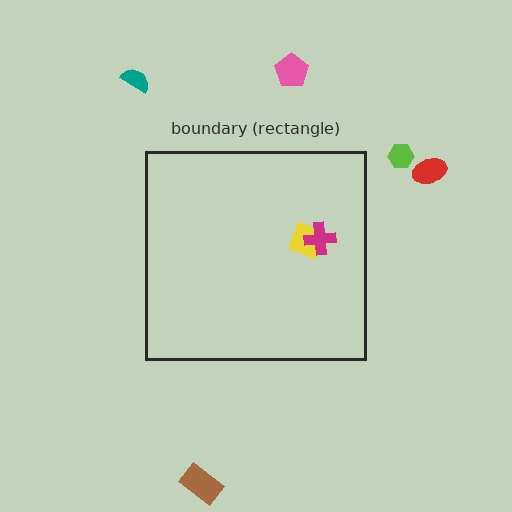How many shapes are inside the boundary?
2 inside, 5 outside.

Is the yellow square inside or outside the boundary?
Inside.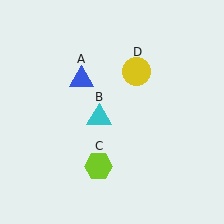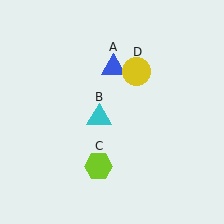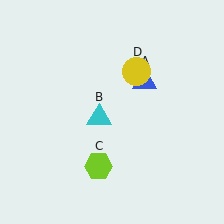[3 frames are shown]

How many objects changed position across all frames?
1 object changed position: blue triangle (object A).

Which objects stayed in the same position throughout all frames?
Cyan triangle (object B) and lime hexagon (object C) and yellow circle (object D) remained stationary.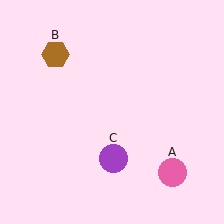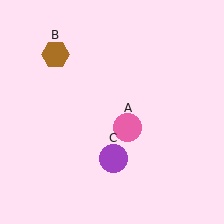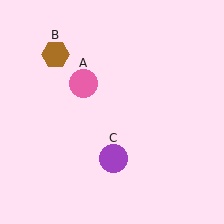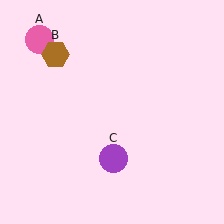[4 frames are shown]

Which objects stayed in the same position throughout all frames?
Brown hexagon (object B) and purple circle (object C) remained stationary.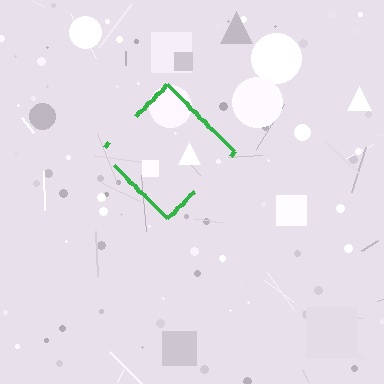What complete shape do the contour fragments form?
The contour fragments form a diamond.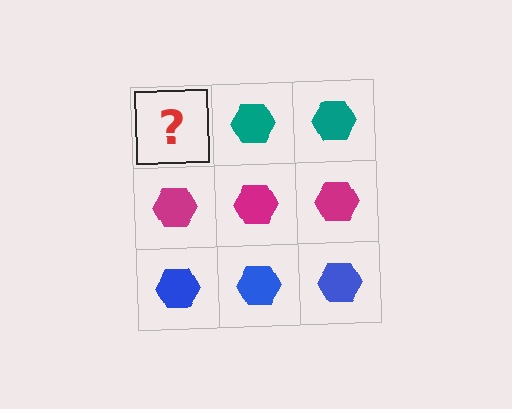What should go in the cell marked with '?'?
The missing cell should contain a teal hexagon.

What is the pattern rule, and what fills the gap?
The rule is that each row has a consistent color. The gap should be filled with a teal hexagon.